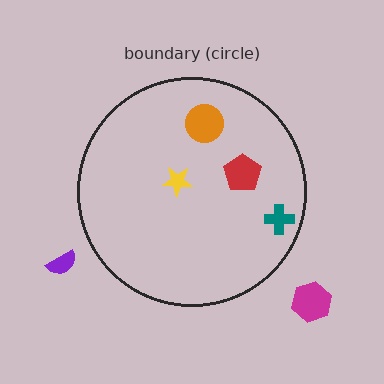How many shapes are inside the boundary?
4 inside, 2 outside.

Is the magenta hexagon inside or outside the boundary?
Outside.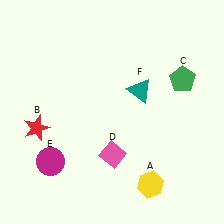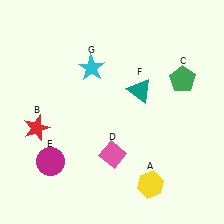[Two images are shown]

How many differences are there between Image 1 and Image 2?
There is 1 difference between the two images.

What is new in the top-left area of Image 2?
A cyan star (G) was added in the top-left area of Image 2.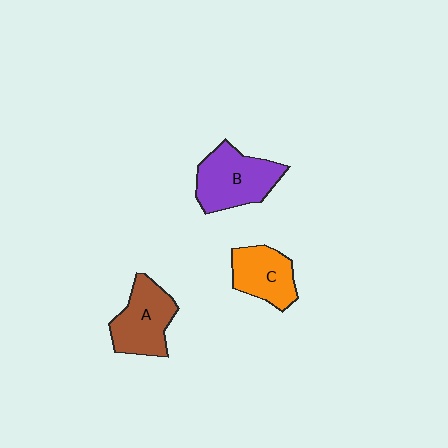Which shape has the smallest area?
Shape C (orange).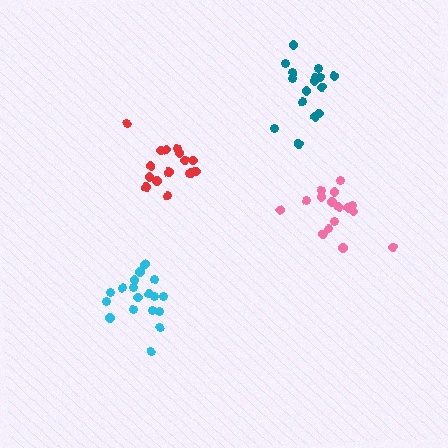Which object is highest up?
The teal cluster is topmost.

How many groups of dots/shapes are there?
There are 4 groups.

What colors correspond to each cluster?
The clusters are colored: teal, red, pink, cyan.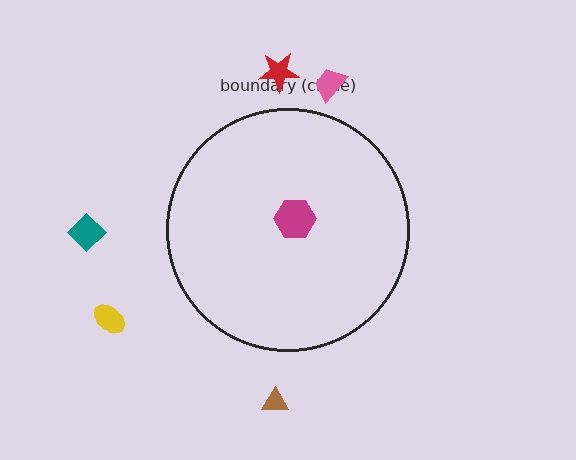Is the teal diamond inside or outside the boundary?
Outside.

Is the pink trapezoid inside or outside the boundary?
Outside.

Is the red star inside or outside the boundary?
Outside.